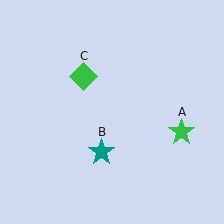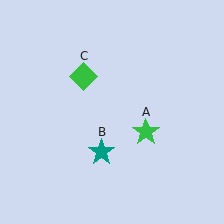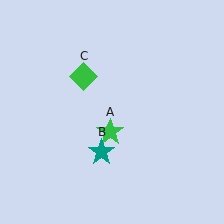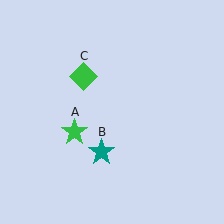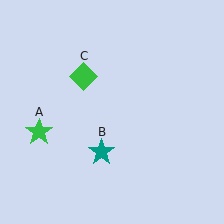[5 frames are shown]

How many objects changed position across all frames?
1 object changed position: green star (object A).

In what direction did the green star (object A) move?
The green star (object A) moved left.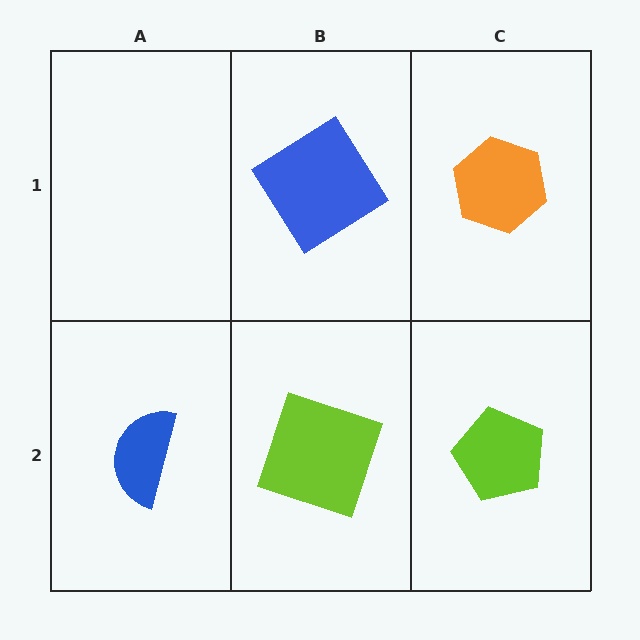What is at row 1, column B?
A blue diamond.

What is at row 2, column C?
A lime pentagon.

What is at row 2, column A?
A blue semicircle.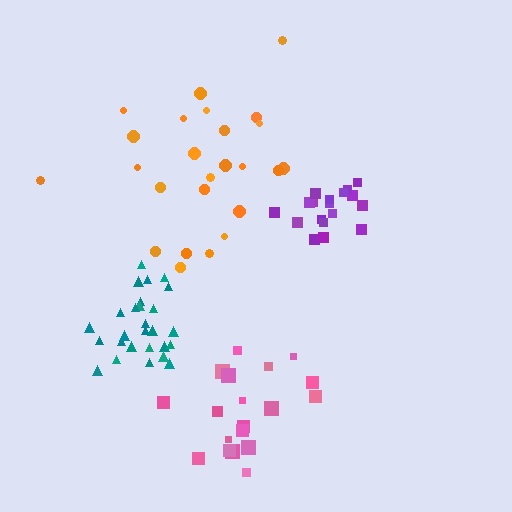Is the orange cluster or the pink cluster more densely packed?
Pink.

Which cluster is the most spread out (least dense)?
Orange.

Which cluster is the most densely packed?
Purple.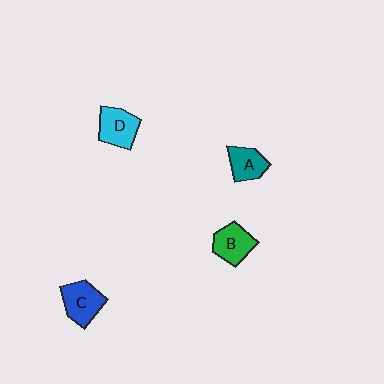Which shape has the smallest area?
Shape A (teal).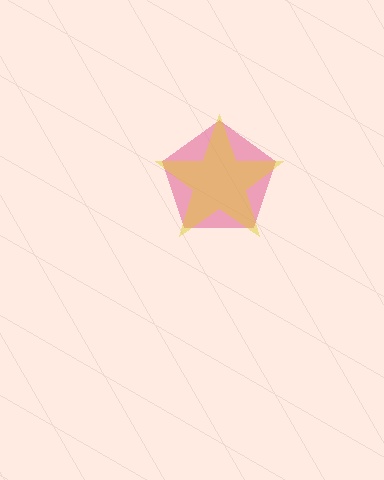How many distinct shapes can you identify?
There are 2 distinct shapes: a pink pentagon, a yellow star.